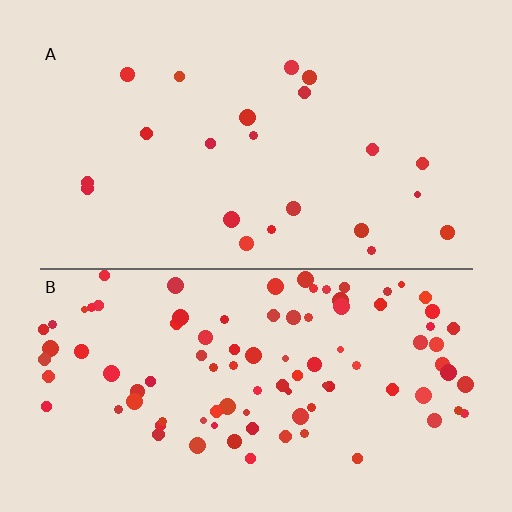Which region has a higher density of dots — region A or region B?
B (the bottom).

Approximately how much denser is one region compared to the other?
Approximately 4.3× — region B over region A.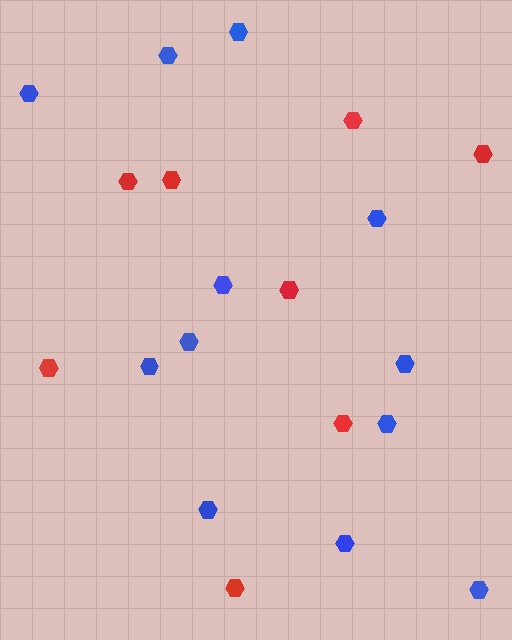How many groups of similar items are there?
There are 2 groups: one group of blue hexagons (12) and one group of red hexagons (8).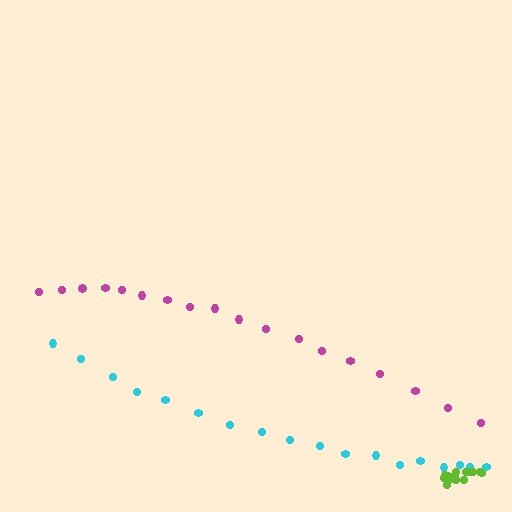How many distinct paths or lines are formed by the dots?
There are 3 distinct paths.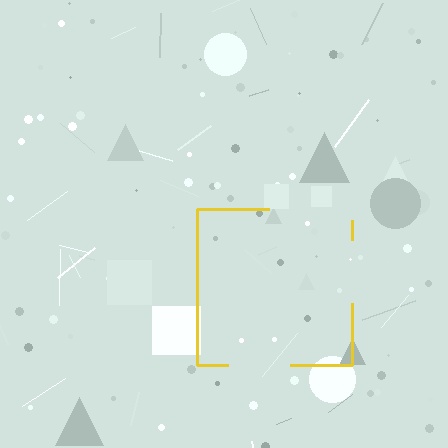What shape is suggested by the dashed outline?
The dashed outline suggests a square.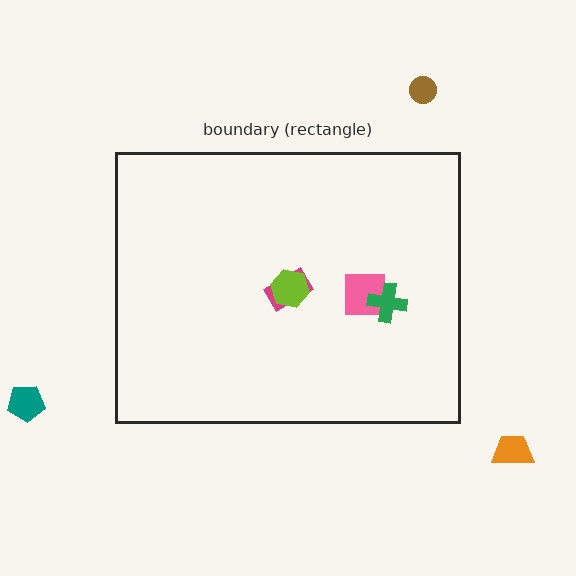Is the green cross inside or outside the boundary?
Inside.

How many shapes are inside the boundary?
4 inside, 3 outside.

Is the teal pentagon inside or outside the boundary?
Outside.